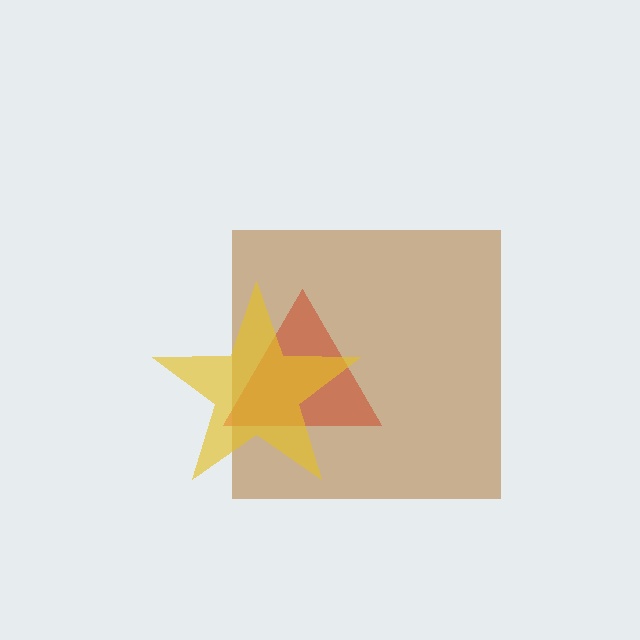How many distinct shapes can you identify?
There are 3 distinct shapes: a red triangle, a brown square, a yellow star.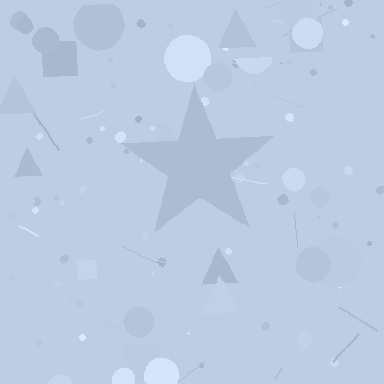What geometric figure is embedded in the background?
A star is embedded in the background.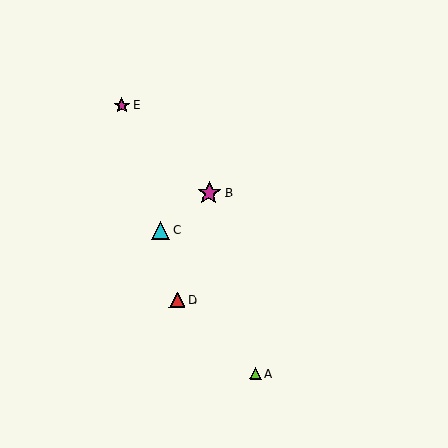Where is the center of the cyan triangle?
The center of the cyan triangle is at (160, 230).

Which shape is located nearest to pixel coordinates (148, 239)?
The cyan triangle (labeled C) at (160, 230) is nearest to that location.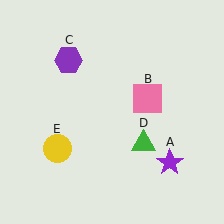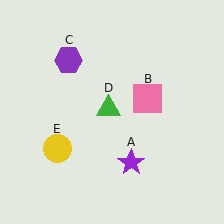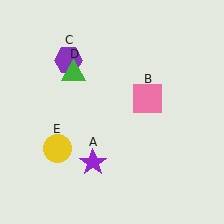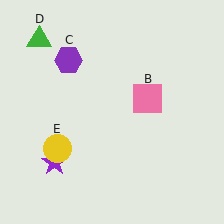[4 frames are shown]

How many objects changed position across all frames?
2 objects changed position: purple star (object A), green triangle (object D).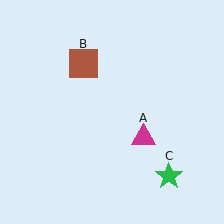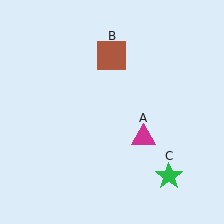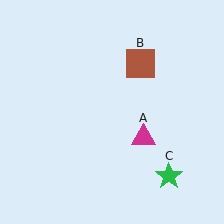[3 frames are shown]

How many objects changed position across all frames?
1 object changed position: brown square (object B).